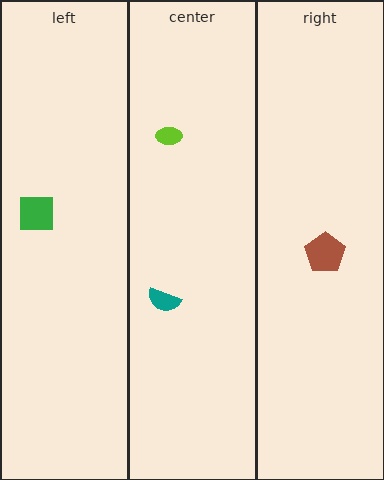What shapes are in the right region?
The brown pentagon.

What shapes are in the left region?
The green square.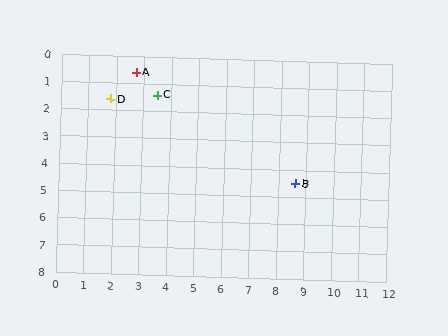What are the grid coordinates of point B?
Point B is at approximately (8.6, 4.5).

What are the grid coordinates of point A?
Point A is at approximately (2.7, 0.6).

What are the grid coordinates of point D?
Point D is at approximately (1.8, 1.6).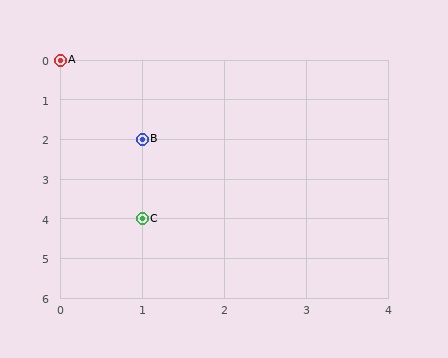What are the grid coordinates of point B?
Point B is at grid coordinates (1, 2).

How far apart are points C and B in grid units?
Points C and B are 2 rows apart.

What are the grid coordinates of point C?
Point C is at grid coordinates (1, 4).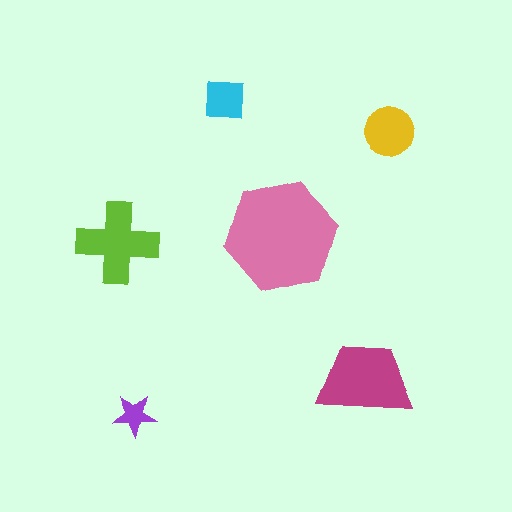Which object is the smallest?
The purple star.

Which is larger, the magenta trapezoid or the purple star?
The magenta trapezoid.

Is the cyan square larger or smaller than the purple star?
Larger.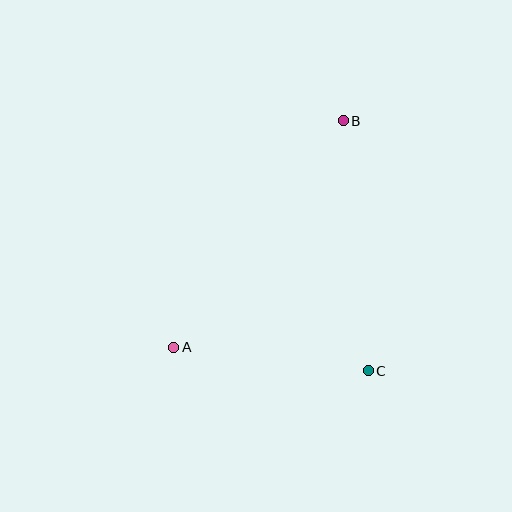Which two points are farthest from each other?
Points A and B are farthest from each other.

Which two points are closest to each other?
Points A and C are closest to each other.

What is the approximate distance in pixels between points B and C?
The distance between B and C is approximately 251 pixels.